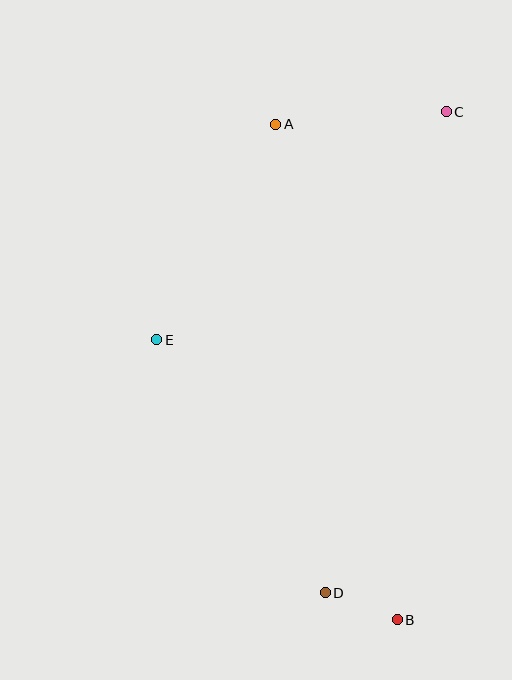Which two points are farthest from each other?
Points A and B are farthest from each other.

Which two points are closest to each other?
Points B and D are closest to each other.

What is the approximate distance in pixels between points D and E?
The distance between D and E is approximately 304 pixels.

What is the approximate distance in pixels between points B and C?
The distance between B and C is approximately 510 pixels.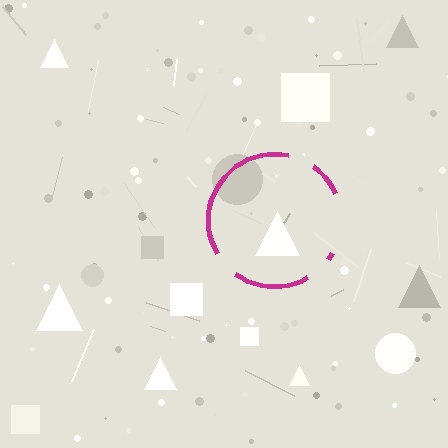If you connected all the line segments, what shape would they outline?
They would outline a circle.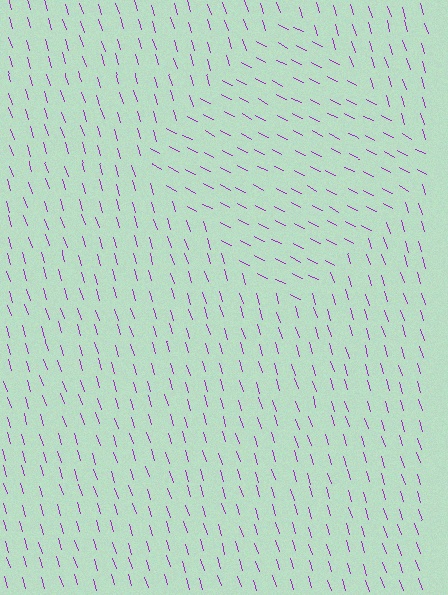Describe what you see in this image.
The image is filled with small purple line segments. A diamond region in the image has lines oriented differently from the surrounding lines, creating a visible texture boundary.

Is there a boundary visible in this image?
Yes, there is a texture boundary formed by a change in line orientation.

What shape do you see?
I see a diamond.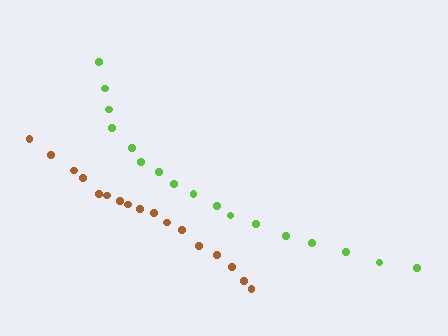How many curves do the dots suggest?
There are 2 distinct paths.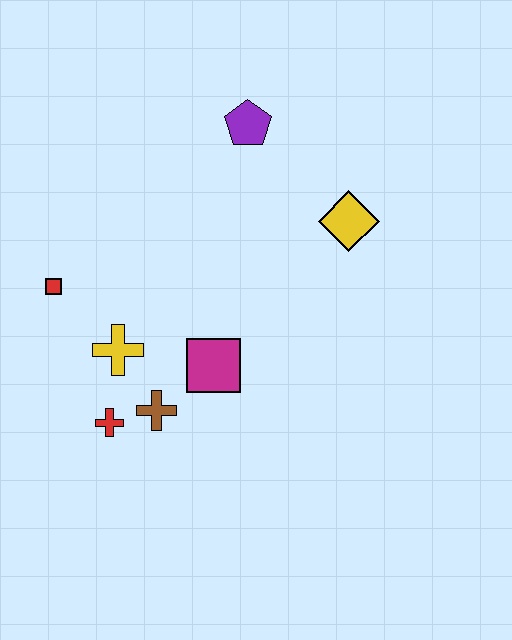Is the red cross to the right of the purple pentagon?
No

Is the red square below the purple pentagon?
Yes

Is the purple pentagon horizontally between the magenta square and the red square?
No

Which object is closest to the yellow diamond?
The purple pentagon is closest to the yellow diamond.